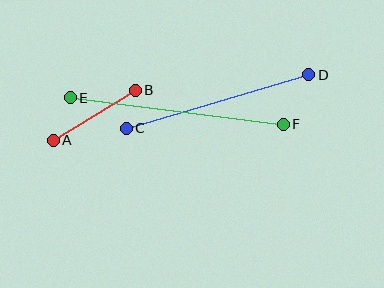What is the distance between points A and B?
The distance is approximately 96 pixels.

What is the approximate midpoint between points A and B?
The midpoint is at approximately (94, 115) pixels.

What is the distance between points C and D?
The distance is approximately 190 pixels.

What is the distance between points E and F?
The distance is approximately 215 pixels.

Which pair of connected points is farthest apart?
Points E and F are farthest apart.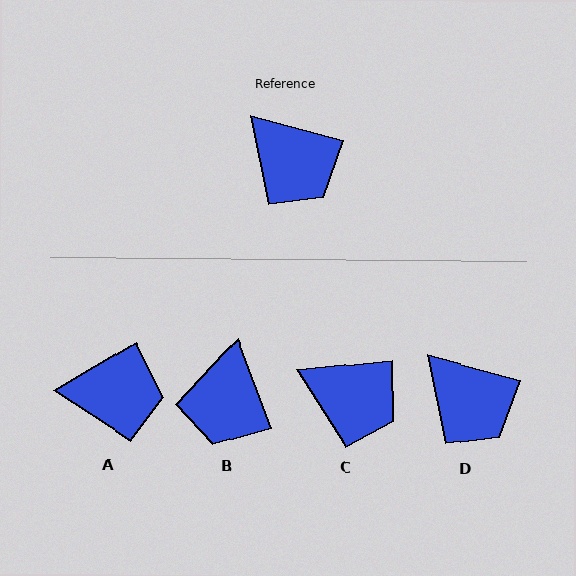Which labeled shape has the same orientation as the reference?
D.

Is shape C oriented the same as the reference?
No, it is off by about 21 degrees.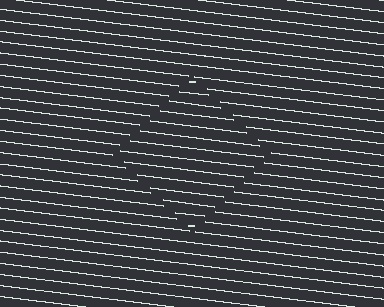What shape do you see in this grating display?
An illusory square. The interior of the shape contains the same grating, shifted by half a period — the contour is defined by the phase discontinuity where line-ends from the inner and outer gratings abut.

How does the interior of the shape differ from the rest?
The interior of the shape contains the same grating, shifted by half a period — the contour is defined by the phase discontinuity where line-ends from the inner and outer gratings abut.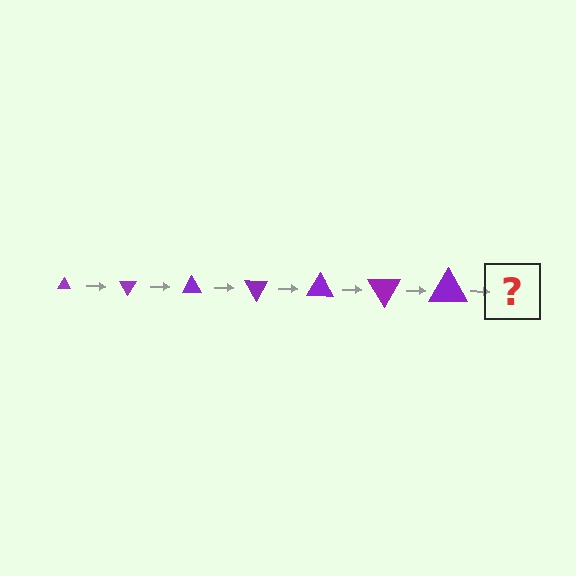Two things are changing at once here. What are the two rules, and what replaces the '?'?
The two rules are that the triangle grows larger each step and it rotates 60 degrees each step. The '?' should be a triangle, larger than the previous one and rotated 420 degrees from the start.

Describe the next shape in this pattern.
It should be a triangle, larger than the previous one and rotated 420 degrees from the start.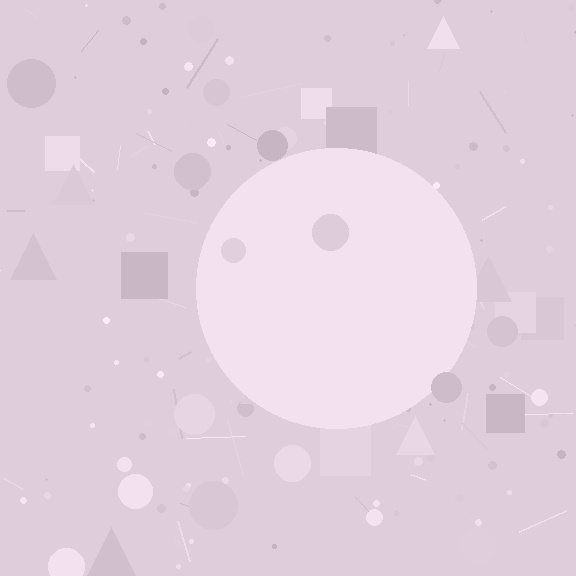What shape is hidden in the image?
A circle is hidden in the image.